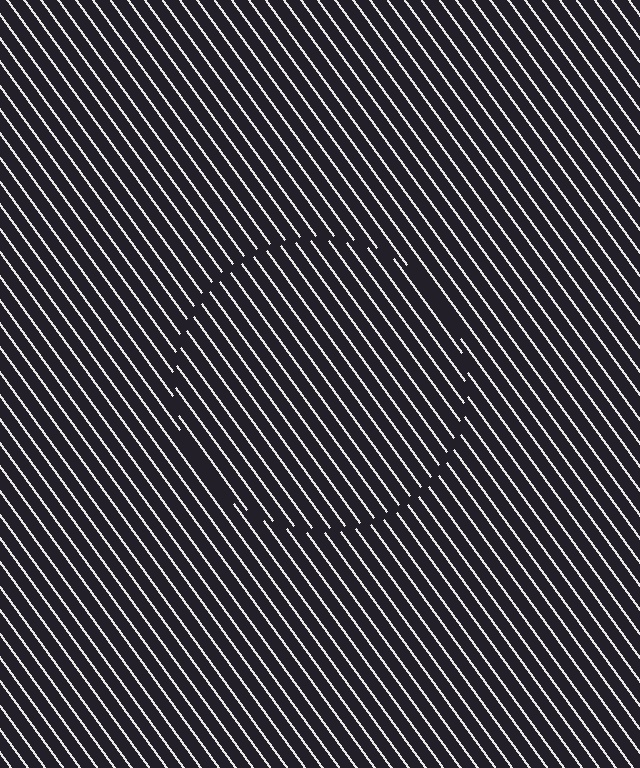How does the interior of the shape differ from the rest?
The interior of the shape contains the same grating, shifted by half a period — the contour is defined by the phase discontinuity where line-ends from the inner and outer gratings abut.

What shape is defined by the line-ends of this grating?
An illusory circle. The interior of the shape contains the same grating, shifted by half a period — the contour is defined by the phase discontinuity where line-ends from the inner and outer gratings abut.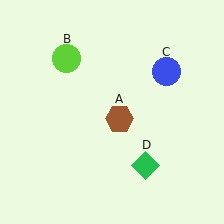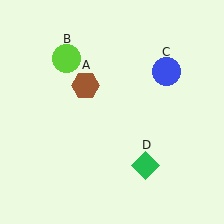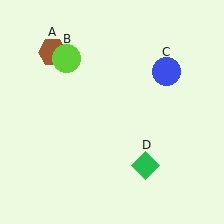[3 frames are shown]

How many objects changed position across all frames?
1 object changed position: brown hexagon (object A).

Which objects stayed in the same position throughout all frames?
Lime circle (object B) and blue circle (object C) and green diamond (object D) remained stationary.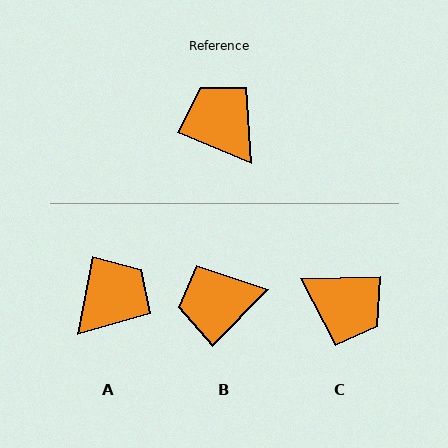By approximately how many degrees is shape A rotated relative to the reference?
Approximately 78 degrees clockwise.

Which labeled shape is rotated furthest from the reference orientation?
C, about 156 degrees away.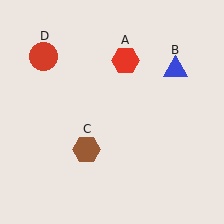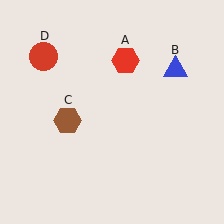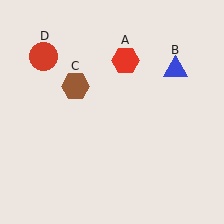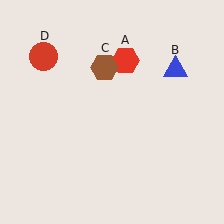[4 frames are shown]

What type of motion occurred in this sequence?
The brown hexagon (object C) rotated clockwise around the center of the scene.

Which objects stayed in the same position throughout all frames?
Red hexagon (object A) and blue triangle (object B) and red circle (object D) remained stationary.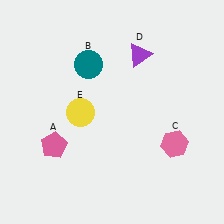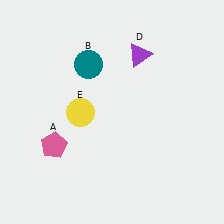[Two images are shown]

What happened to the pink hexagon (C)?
The pink hexagon (C) was removed in Image 2. It was in the bottom-right area of Image 1.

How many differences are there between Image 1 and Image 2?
There is 1 difference between the two images.